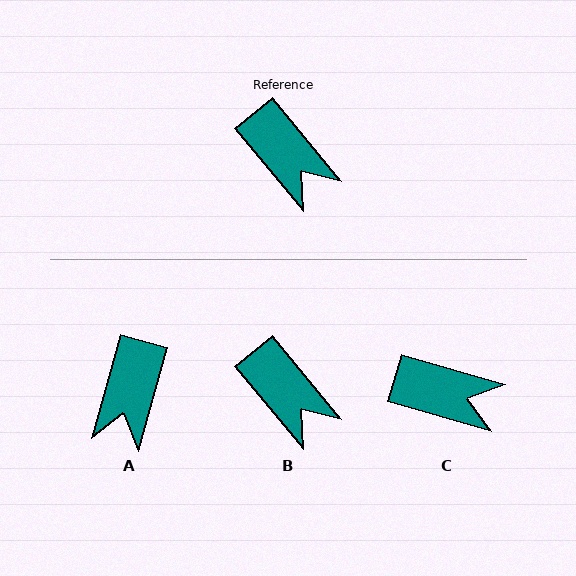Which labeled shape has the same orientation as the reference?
B.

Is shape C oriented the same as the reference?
No, it is off by about 35 degrees.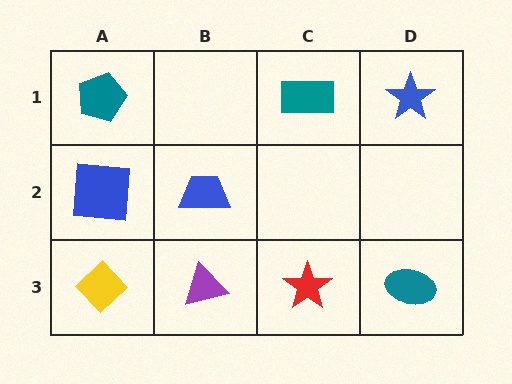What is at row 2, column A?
A blue square.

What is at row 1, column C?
A teal rectangle.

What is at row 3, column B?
A purple triangle.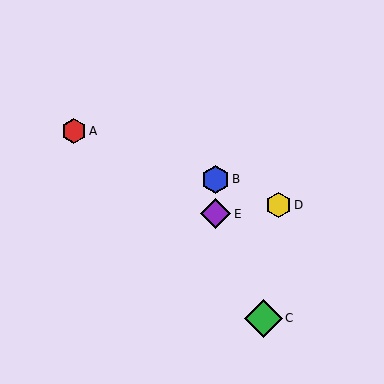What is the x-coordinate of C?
Object C is at x≈263.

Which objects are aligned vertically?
Objects B, E are aligned vertically.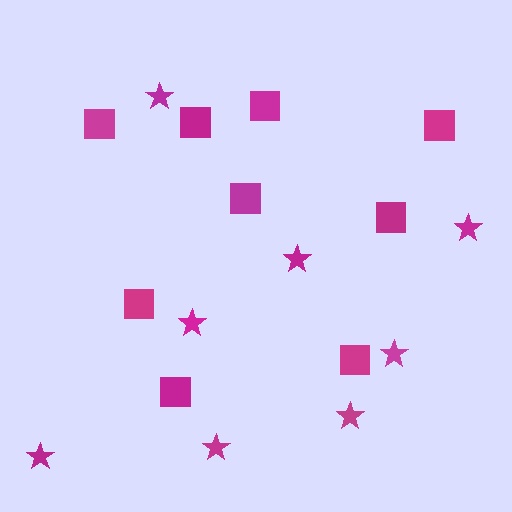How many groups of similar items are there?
There are 2 groups: one group of squares (9) and one group of stars (8).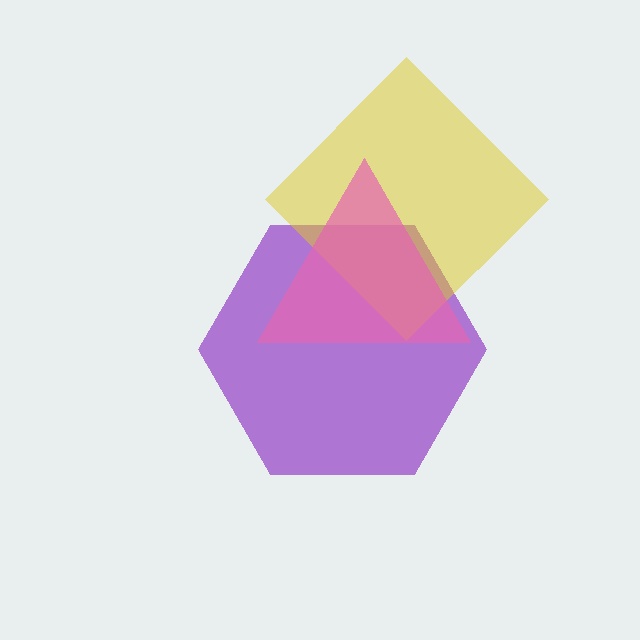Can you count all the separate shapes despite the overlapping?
Yes, there are 3 separate shapes.